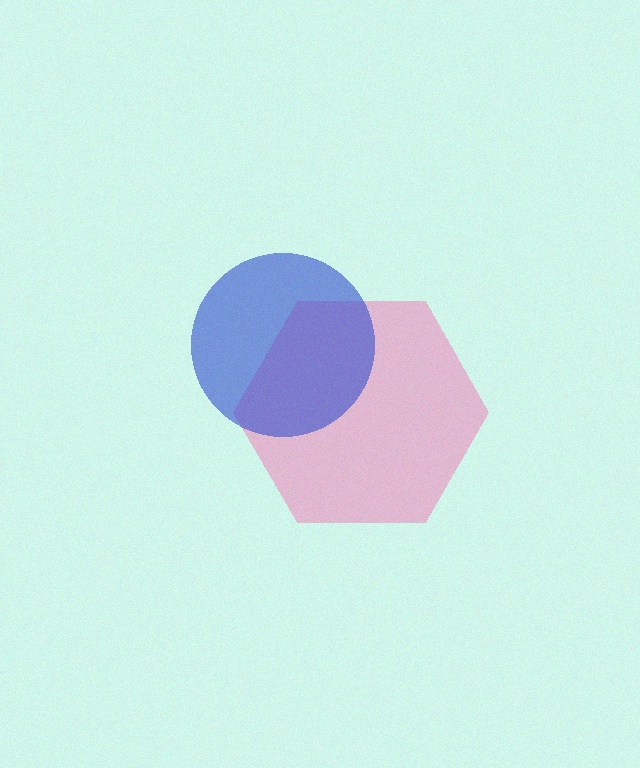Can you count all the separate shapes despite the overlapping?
Yes, there are 2 separate shapes.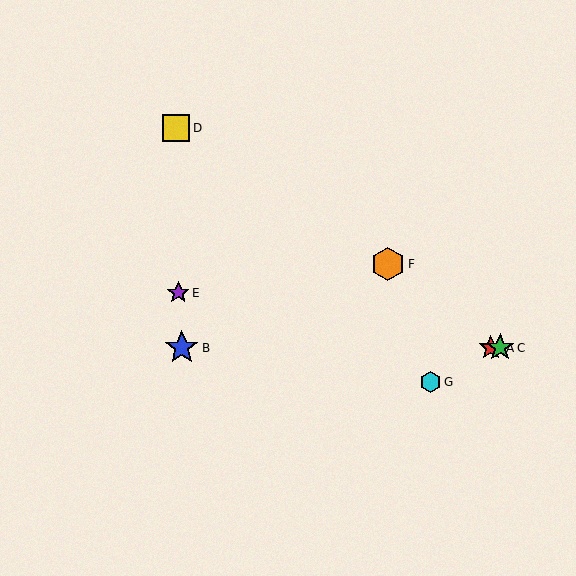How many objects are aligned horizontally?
3 objects (A, B, C) are aligned horizontally.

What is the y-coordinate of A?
Object A is at y≈348.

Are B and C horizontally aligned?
Yes, both are at y≈348.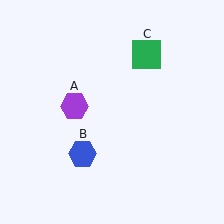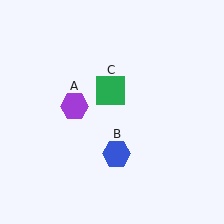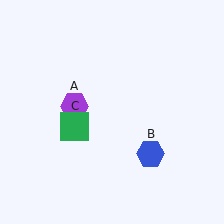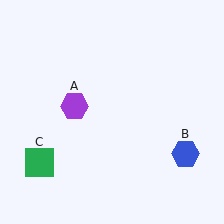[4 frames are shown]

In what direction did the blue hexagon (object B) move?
The blue hexagon (object B) moved right.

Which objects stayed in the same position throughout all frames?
Purple hexagon (object A) remained stationary.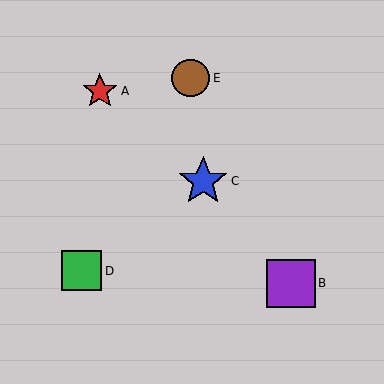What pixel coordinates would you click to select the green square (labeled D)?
Click at (82, 271) to select the green square D.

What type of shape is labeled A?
Shape A is a red star.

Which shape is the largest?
The blue star (labeled C) is the largest.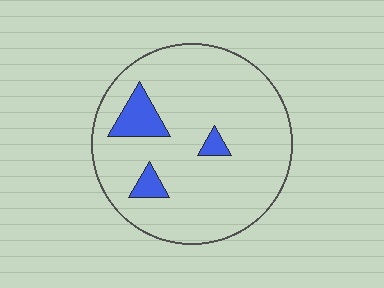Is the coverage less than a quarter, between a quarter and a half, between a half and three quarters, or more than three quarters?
Less than a quarter.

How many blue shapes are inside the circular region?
3.